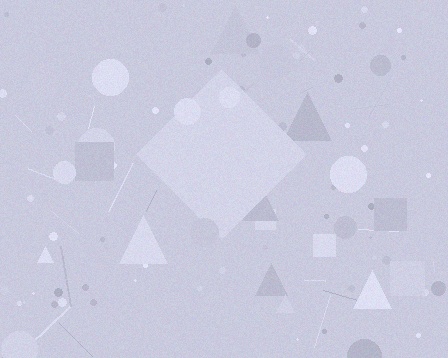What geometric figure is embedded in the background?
A diamond is embedded in the background.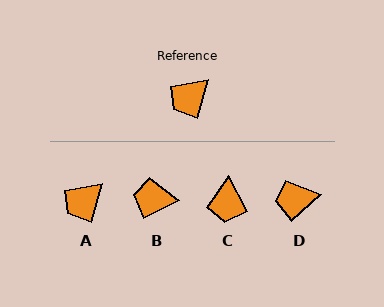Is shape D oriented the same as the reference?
No, it is off by about 31 degrees.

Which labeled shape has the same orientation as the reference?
A.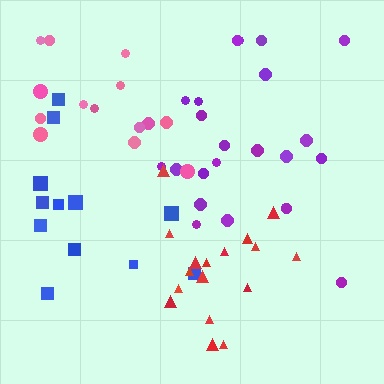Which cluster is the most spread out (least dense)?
Blue.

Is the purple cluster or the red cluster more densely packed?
Red.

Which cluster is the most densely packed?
Red.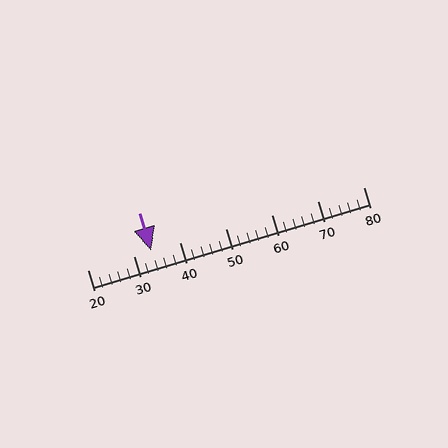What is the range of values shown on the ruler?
The ruler shows values from 20 to 80.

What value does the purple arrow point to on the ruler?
The purple arrow points to approximately 34.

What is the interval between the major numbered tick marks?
The major tick marks are spaced 10 units apart.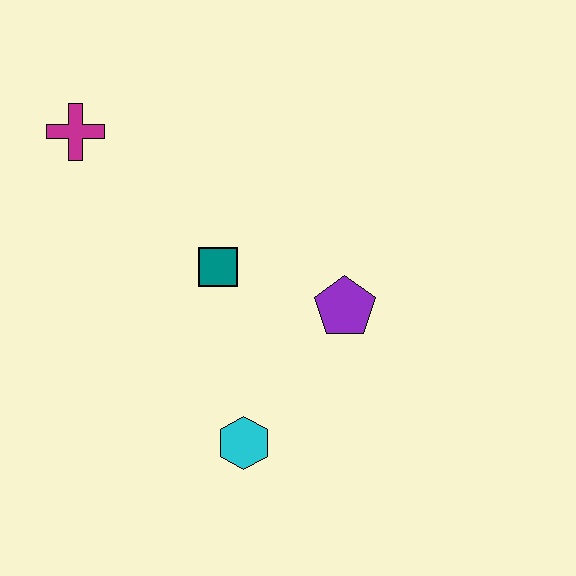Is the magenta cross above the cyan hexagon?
Yes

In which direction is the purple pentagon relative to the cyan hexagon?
The purple pentagon is above the cyan hexagon.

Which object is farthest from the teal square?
The magenta cross is farthest from the teal square.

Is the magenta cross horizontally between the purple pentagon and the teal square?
No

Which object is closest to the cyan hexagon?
The purple pentagon is closest to the cyan hexagon.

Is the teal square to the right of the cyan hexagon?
No